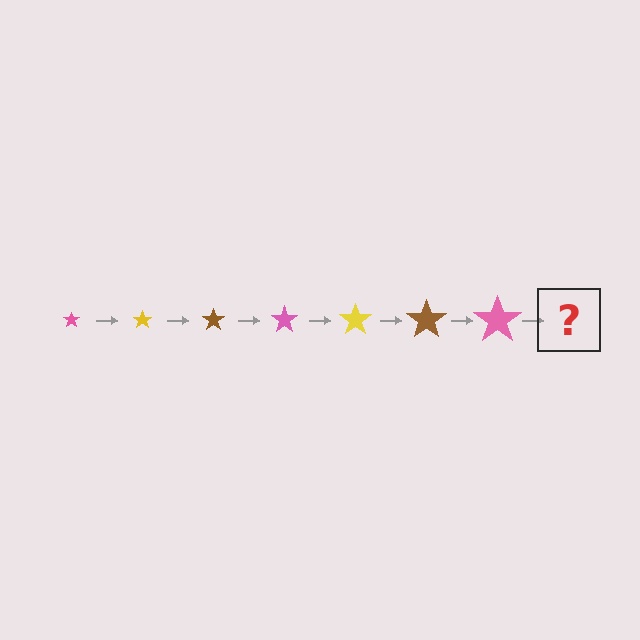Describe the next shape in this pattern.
It should be a yellow star, larger than the previous one.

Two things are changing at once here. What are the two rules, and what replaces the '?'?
The two rules are that the star grows larger each step and the color cycles through pink, yellow, and brown. The '?' should be a yellow star, larger than the previous one.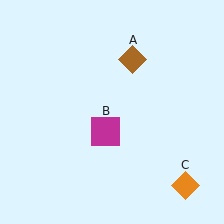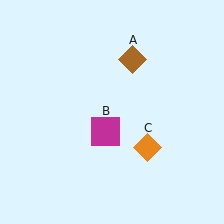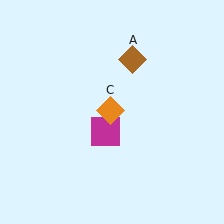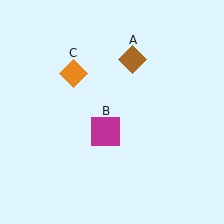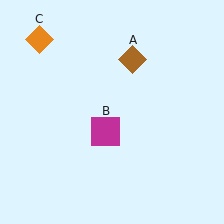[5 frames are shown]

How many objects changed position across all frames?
1 object changed position: orange diamond (object C).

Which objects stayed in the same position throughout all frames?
Brown diamond (object A) and magenta square (object B) remained stationary.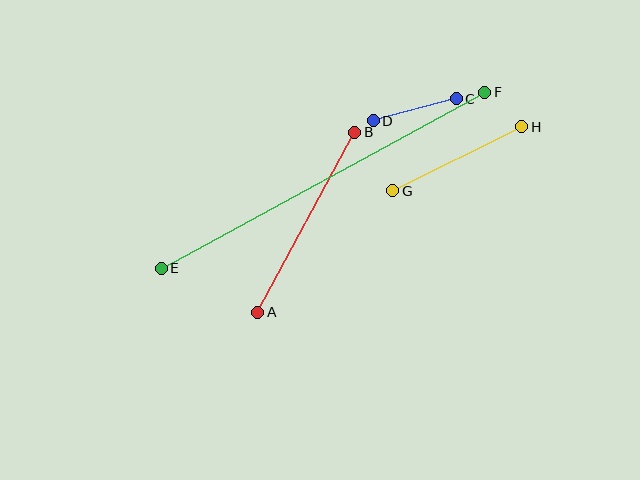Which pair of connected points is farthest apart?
Points E and F are farthest apart.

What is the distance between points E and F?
The distance is approximately 368 pixels.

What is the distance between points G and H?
The distance is approximately 144 pixels.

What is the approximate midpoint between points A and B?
The midpoint is at approximately (306, 222) pixels.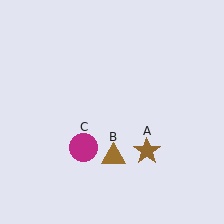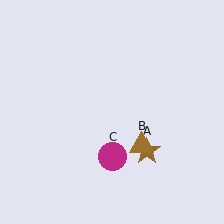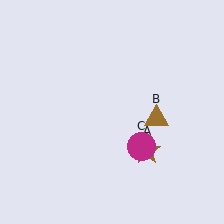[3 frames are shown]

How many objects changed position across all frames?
2 objects changed position: brown triangle (object B), magenta circle (object C).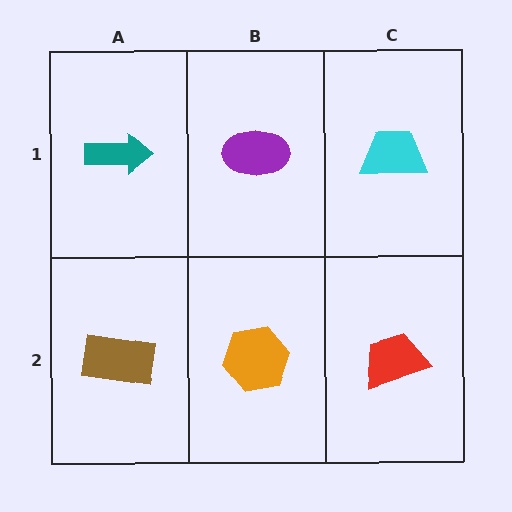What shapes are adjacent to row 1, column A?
A brown rectangle (row 2, column A), a purple ellipse (row 1, column B).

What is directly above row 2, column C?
A cyan trapezoid.